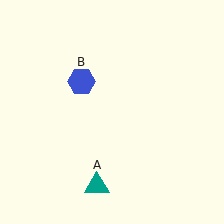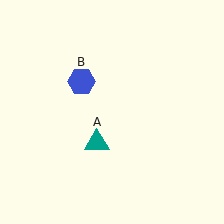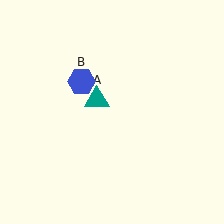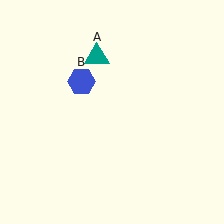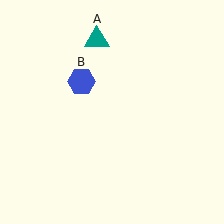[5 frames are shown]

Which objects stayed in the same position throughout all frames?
Blue hexagon (object B) remained stationary.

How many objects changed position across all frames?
1 object changed position: teal triangle (object A).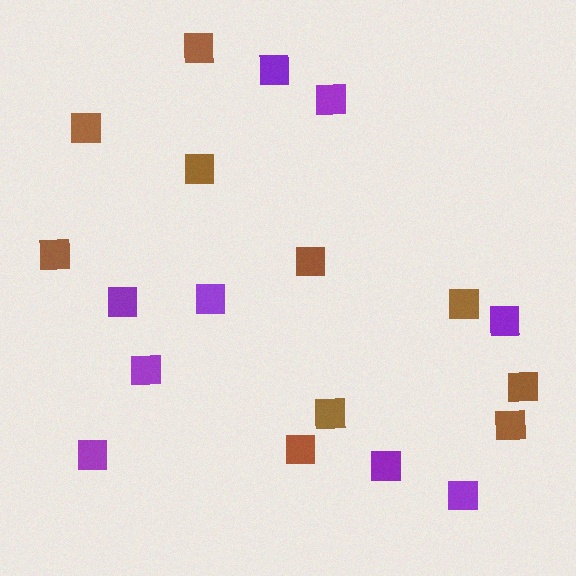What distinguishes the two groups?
There are 2 groups: one group of brown squares (10) and one group of purple squares (9).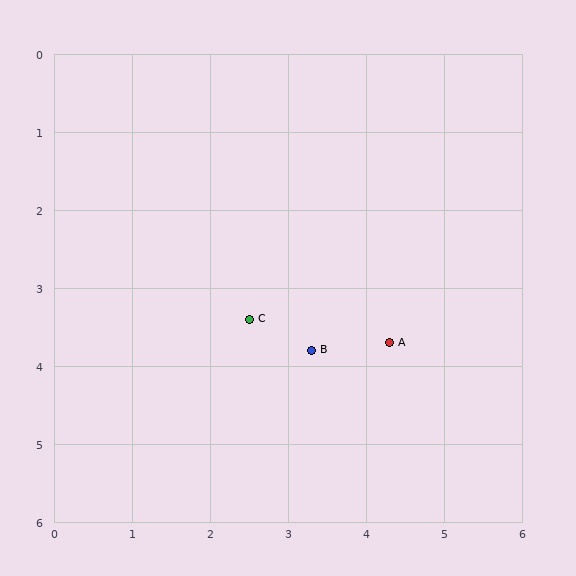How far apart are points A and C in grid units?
Points A and C are about 1.8 grid units apart.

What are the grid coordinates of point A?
Point A is at approximately (4.3, 3.7).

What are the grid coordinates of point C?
Point C is at approximately (2.5, 3.4).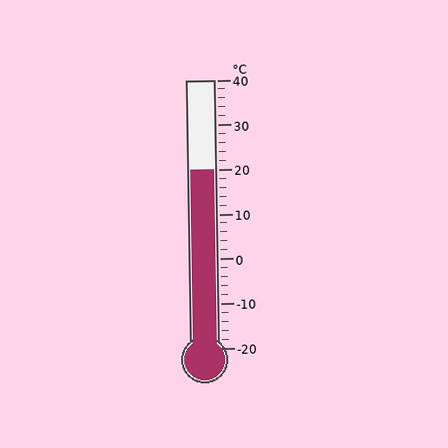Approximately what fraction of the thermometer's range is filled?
The thermometer is filled to approximately 65% of its range.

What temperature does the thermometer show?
The thermometer shows approximately 20°C.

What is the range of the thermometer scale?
The thermometer scale ranges from -20°C to 40°C.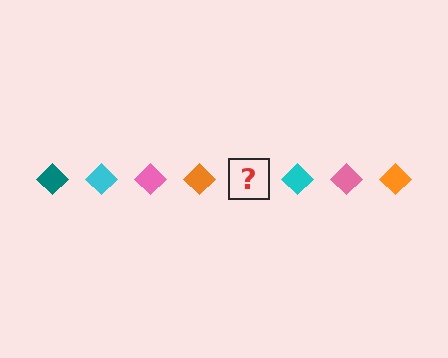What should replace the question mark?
The question mark should be replaced with a teal diamond.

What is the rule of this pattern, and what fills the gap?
The rule is that the pattern cycles through teal, cyan, pink, orange diamonds. The gap should be filled with a teal diamond.